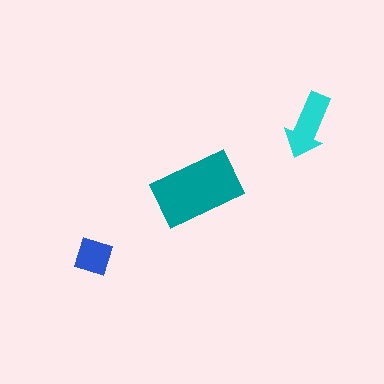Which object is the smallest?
The blue diamond.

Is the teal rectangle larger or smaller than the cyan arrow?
Larger.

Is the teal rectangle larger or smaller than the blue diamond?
Larger.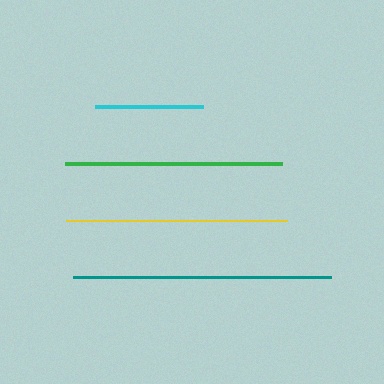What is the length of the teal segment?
The teal segment is approximately 258 pixels long.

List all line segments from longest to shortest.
From longest to shortest: teal, yellow, green, cyan.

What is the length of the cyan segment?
The cyan segment is approximately 108 pixels long.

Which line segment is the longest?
The teal line is the longest at approximately 258 pixels.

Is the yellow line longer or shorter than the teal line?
The teal line is longer than the yellow line.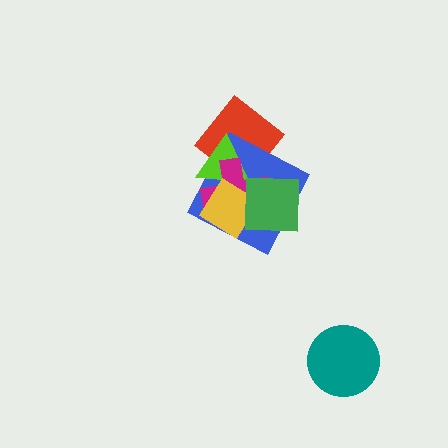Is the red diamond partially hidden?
Yes, it is partially covered by another shape.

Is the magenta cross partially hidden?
Yes, it is partially covered by another shape.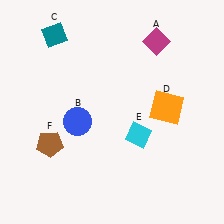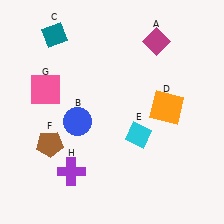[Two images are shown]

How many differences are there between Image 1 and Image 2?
There are 2 differences between the two images.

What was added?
A pink square (G), a purple cross (H) were added in Image 2.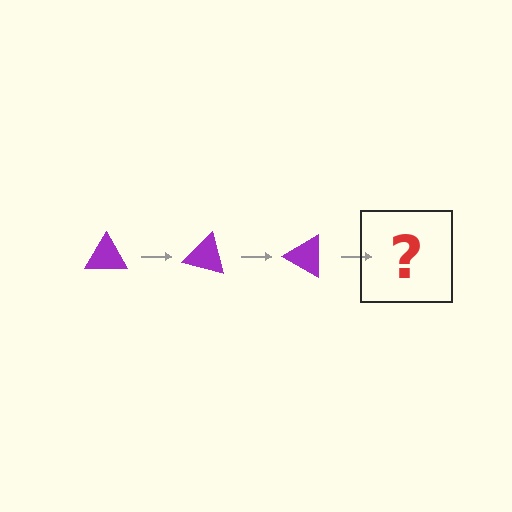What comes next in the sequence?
The next element should be a purple triangle rotated 45 degrees.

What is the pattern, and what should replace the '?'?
The pattern is that the triangle rotates 15 degrees each step. The '?' should be a purple triangle rotated 45 degrees.